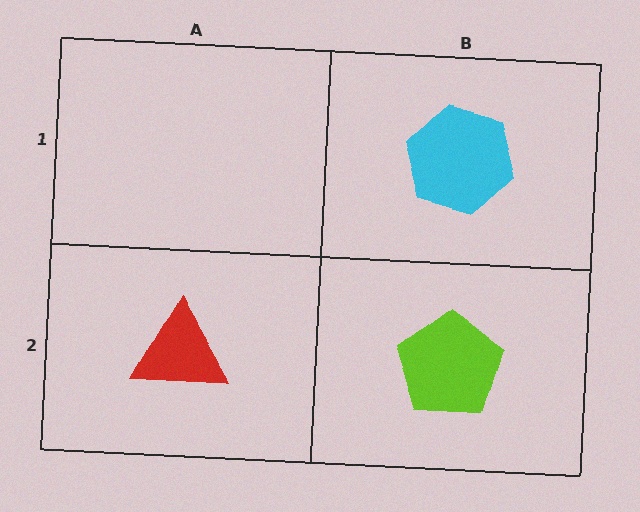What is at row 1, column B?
A cyan hexagon.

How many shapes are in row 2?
2 shapes.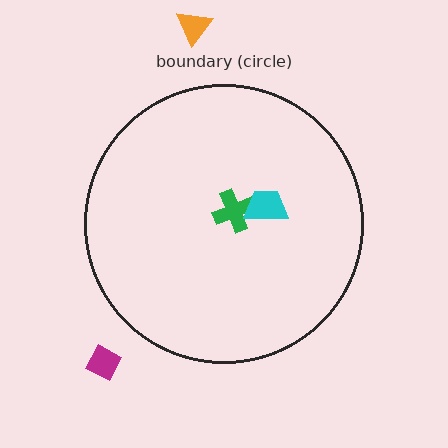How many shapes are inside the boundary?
2 inside, 2 outside.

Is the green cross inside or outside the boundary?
Inside.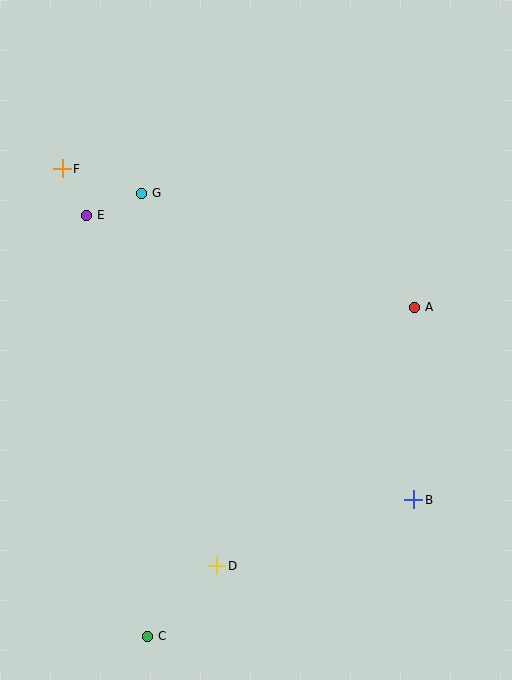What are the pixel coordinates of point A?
Point A is at (414, 307).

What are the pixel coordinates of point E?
Point E is at (86, 215).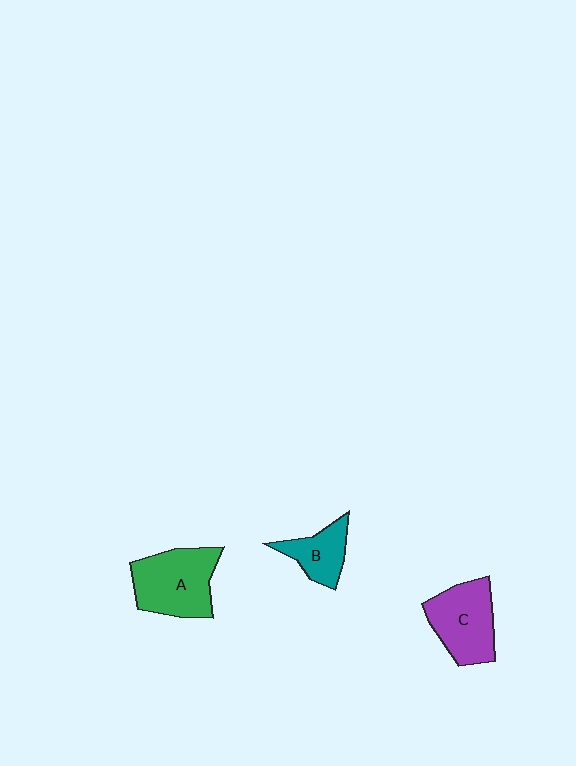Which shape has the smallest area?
Shape B (teal).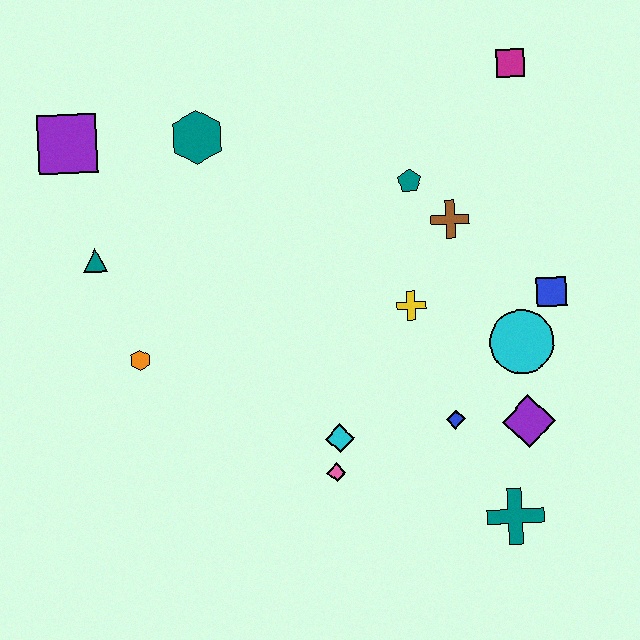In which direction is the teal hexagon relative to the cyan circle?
The teal hexagon is to the left of the cyan circle.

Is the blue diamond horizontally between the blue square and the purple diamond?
No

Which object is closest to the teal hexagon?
The purple square is closest to the teal hexagon.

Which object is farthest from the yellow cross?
The purple square is farthest from the yellow cross.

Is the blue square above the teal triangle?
No